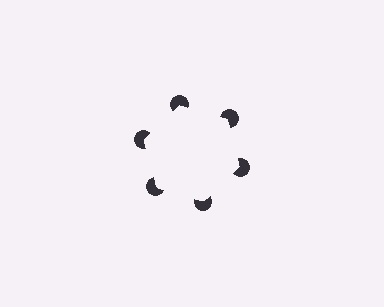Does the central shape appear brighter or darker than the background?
It typically appears slightly brighter than the background, even though no actual brightness change is drawn.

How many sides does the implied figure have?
6 sides.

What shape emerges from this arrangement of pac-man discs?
An illusory hexagon — its edges are inferred from the aligned wedge cuts in the pac-man discs, not physically drawn.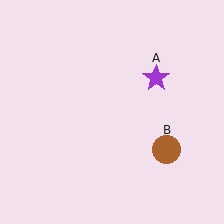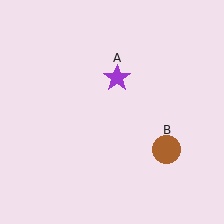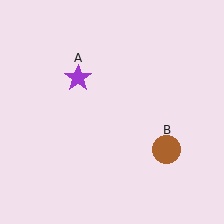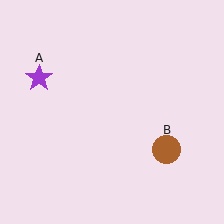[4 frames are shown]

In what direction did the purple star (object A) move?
The purple star (object A) moved left.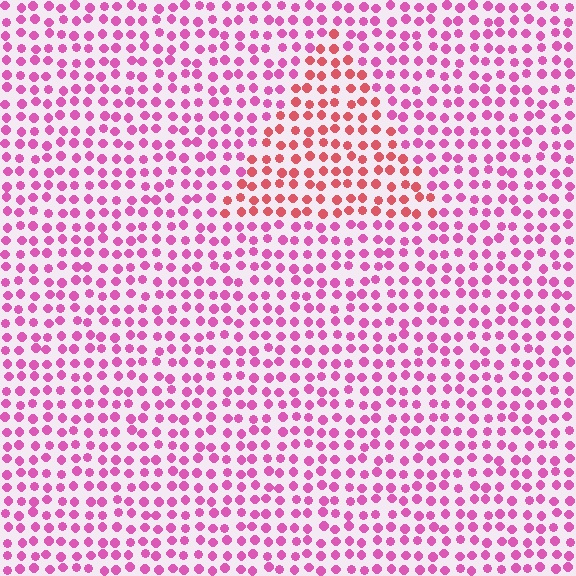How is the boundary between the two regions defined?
The boundary is defined purely by a slight shift in hue (about 37 degrees). Spacing, size, and orientation are identical on both sides.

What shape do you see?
I see a triangle.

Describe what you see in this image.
The image is filled with small pink elements in a uniform arrangement. A triangle-shaped region is visible where the elements are tinted to a slightly different hue, forming a subtle color boundary.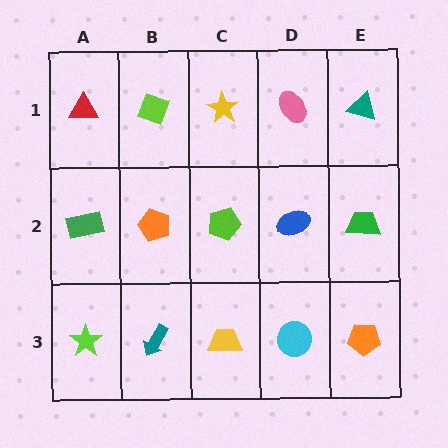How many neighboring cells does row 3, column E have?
2.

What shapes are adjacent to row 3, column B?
An orange pentagon (row 2, column B), a lime star (row 3, column A), a yellow trapezoid (row 3, column C).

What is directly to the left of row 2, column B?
A green rectangle.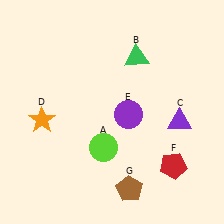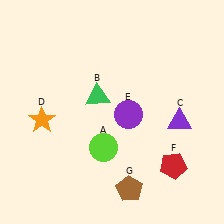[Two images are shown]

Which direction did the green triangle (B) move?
The green triangle (B) moved left.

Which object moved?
The green triangle (B) moved left.